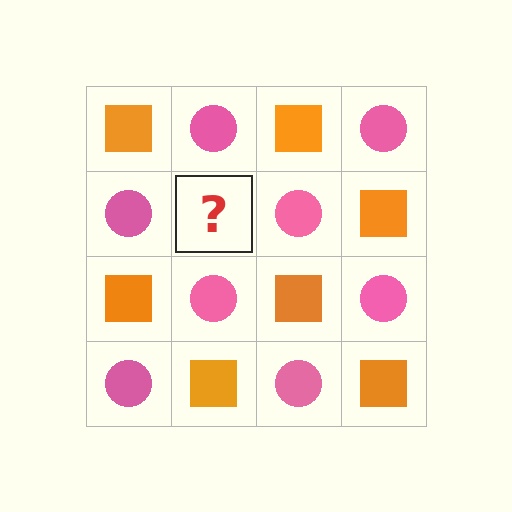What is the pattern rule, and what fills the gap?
The rule is that it alternates orange square and pink circle in a checkerboard pattern. The gap should be filled with an orange square.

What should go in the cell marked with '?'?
The missing cell should contain an orange square.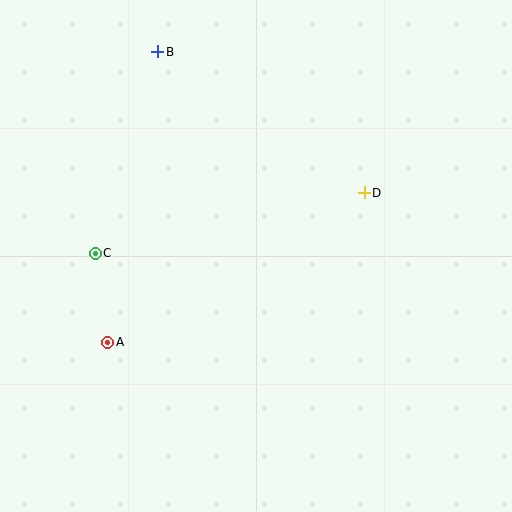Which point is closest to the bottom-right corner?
Point D is closest to the bottom-right corner.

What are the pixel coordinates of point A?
Point A is at (108, 342).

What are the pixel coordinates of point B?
Point B is at (158, 52).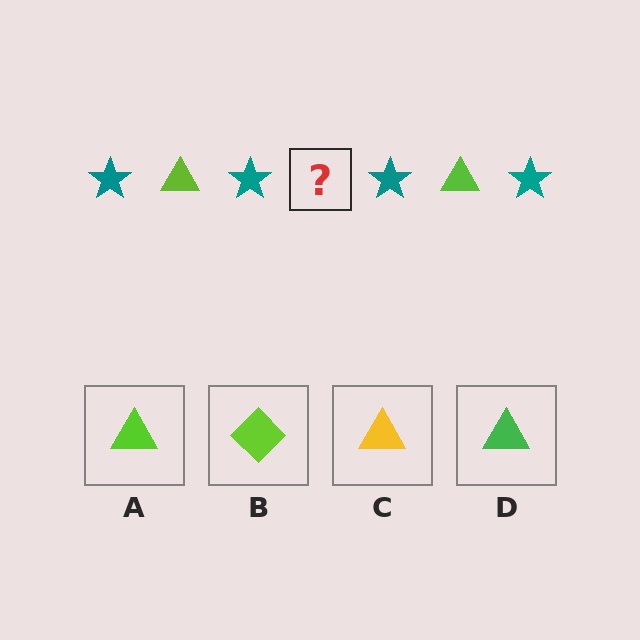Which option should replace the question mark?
Option A.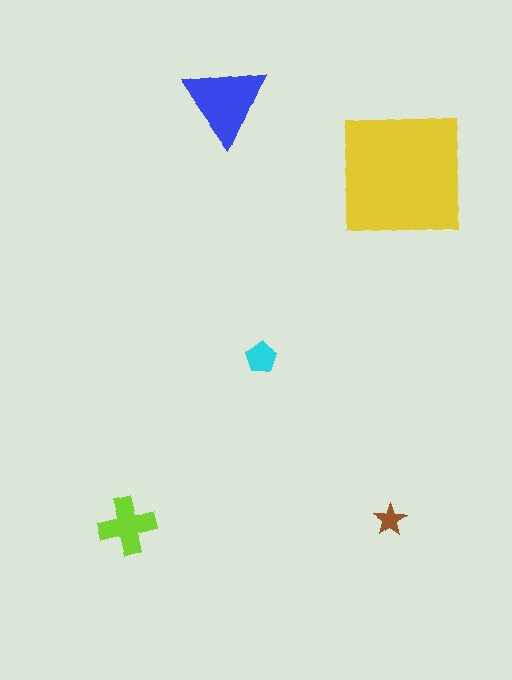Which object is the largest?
The yellow square.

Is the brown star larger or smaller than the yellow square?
Smaller.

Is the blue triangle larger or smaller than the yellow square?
Smaller.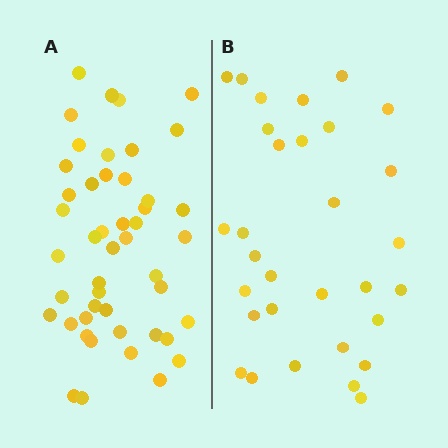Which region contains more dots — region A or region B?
Region A (the left region) has more dots.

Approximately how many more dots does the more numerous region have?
Region A has approximately 15 more dots than region B.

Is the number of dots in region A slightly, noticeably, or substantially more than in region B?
Region A has substantially more. The ratio is roughly 1.5 to 1.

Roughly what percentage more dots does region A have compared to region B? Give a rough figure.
About 50% more.